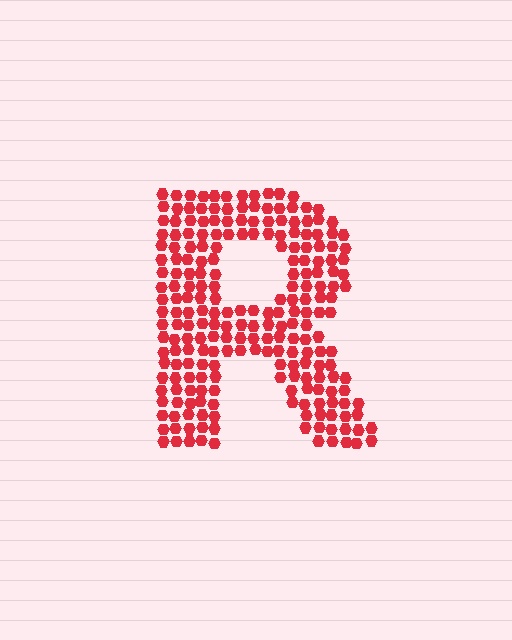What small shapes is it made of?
It is made of small hexagons.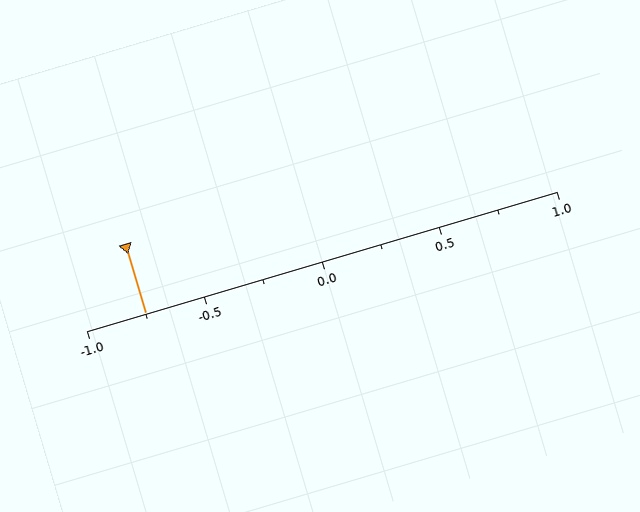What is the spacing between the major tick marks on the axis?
The major ticks are spaced 0.5 apart.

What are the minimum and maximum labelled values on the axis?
The axis runs from -1.0 to 1.0.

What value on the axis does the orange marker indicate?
The marker indicates approximately -0.75.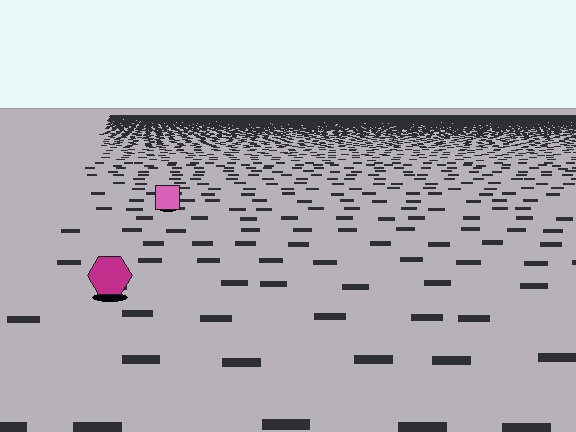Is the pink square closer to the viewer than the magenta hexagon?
No. The magenta hexagon is closer — you can tell from the texture gradient: the ground texture is coarser near it.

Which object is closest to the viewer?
The magenta hexagon is closest. The texture marks near it are larger and more spread out.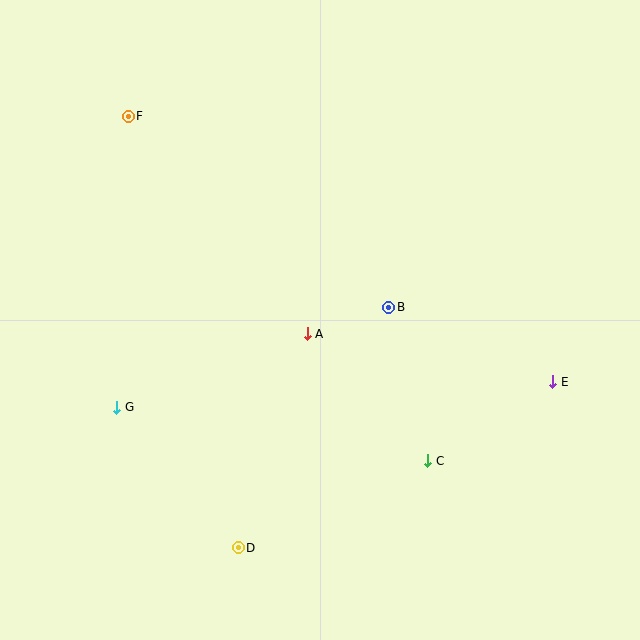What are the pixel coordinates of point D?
Point D is at (238, 548).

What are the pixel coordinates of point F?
Point F is at (128, 116).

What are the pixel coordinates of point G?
Point G is at (117, 407).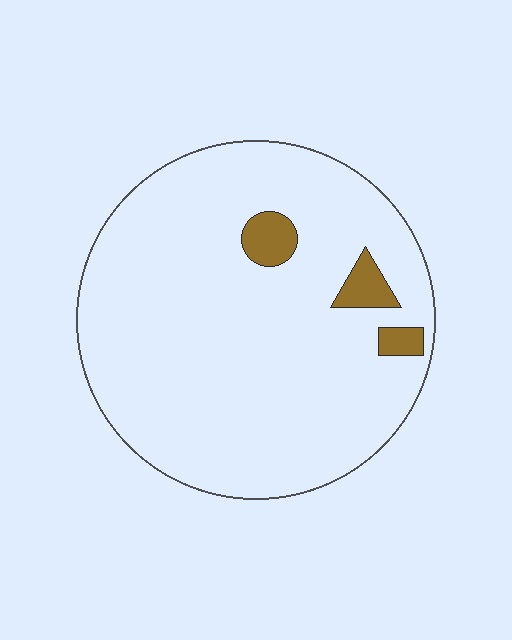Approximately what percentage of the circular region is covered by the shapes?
Approximately 5%.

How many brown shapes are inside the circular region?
3.